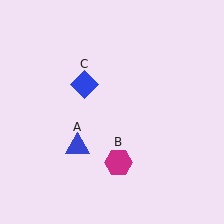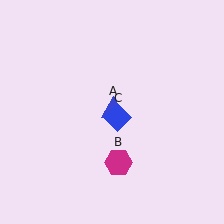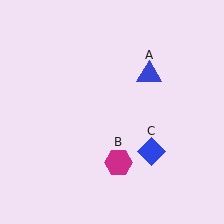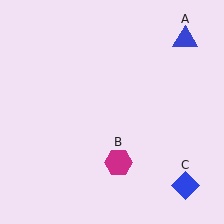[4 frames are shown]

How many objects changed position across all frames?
2 objects changed position: blue triangle (object A), blue diamond (object C).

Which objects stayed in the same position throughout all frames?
Magenta hexagon (object B) remained stationary.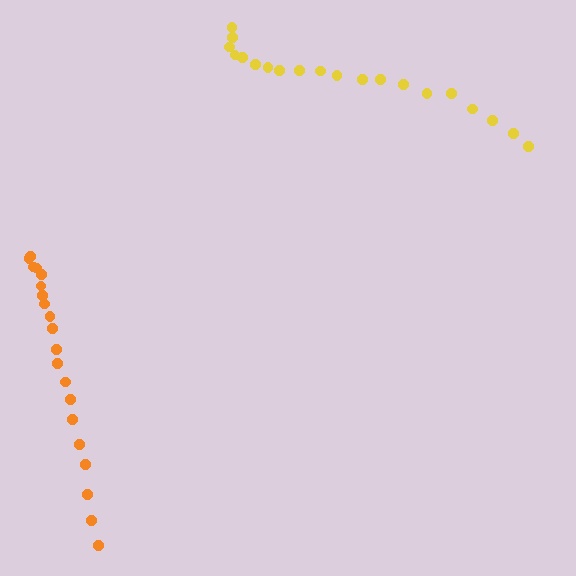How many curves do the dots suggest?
There are 2 distinct paths.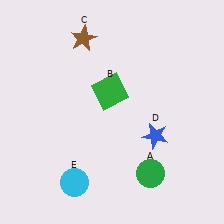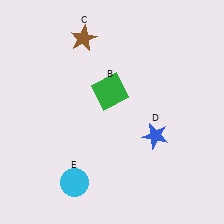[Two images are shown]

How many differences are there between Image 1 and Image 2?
There is 1 difference between the two images.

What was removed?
The green circle (A) was removed in Image 2.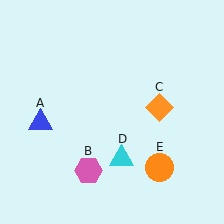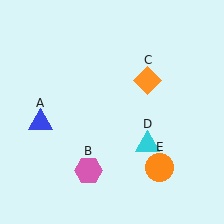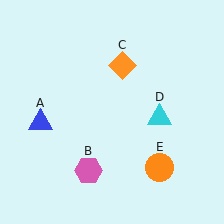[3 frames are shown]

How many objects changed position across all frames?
2 objects changed position: orange diamond (object C), cyan triangle (object D).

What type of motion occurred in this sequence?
The orange diamond (object C), cyan triangle (object D) rotated counterclockwise around the center of the scene.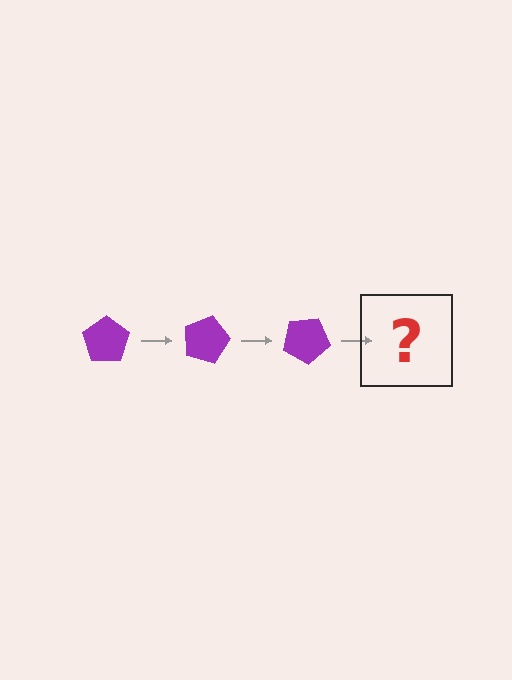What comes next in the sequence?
The next element should be a purple pentagon rotated 45 degrees.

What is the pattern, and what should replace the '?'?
The pattern is that the pentagon rotates 15 degrees each step. The '?' should be a purple pentagon rotated 45 degrees.